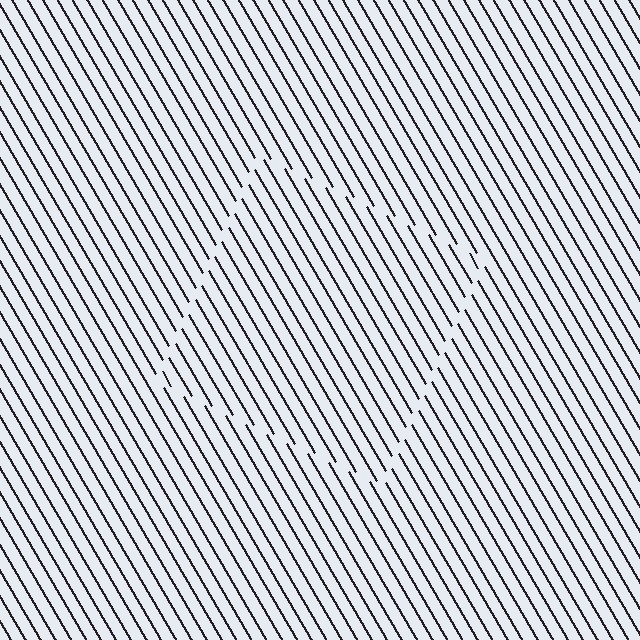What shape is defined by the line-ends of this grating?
An illusory square. The interior of the shape contains the same grating, shifted by half a period — the contour is defined by the phase discontinuity where line-ends from the inner and outer gratings abut.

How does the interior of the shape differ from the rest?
The interior of the shape contains the same grating, shifted by half a period — the contour is defined by the phase discontinuity where line-ends from the inner and outer gratings abut.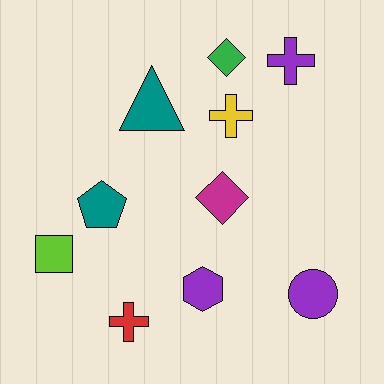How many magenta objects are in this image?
There is 1 magenta object.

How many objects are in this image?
There are 10 objects.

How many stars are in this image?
There are no stars.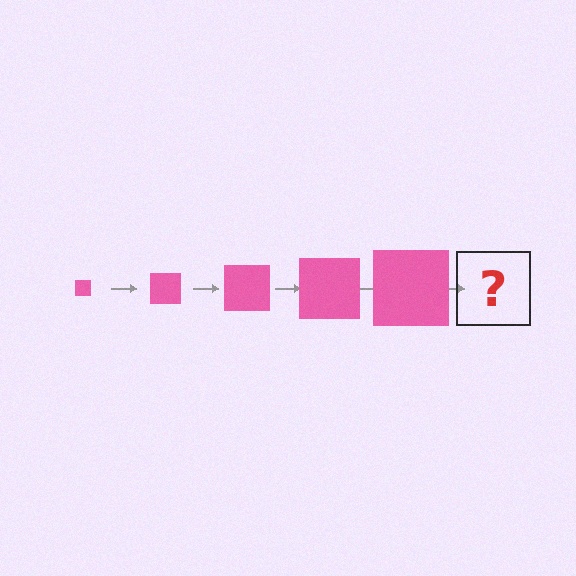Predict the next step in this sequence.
The next step is a pink square, larger than the previous one.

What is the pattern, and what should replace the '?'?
The pattern is that the square gets progressively larger each step. The '?' should be a pink square, larger than the previous one.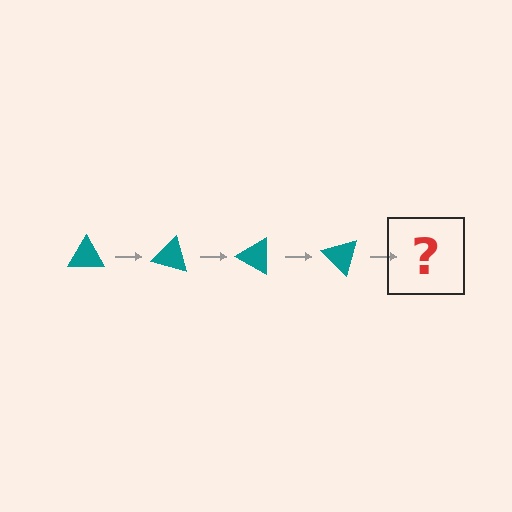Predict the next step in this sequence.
The next step is a teal triangle rotated 60 degrees.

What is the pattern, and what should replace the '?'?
The pattern is that the triangle rotates 15 degrees each step. The '?' should be a teal triangle rotated 60 degrees.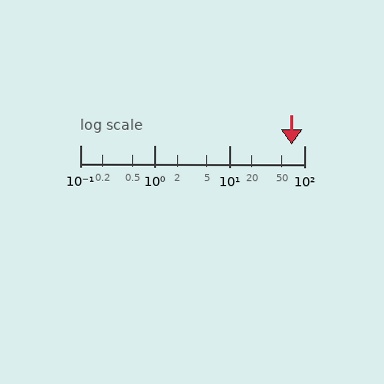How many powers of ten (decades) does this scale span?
The scale spans 3 decades, from 0.1 to 100.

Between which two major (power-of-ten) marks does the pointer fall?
The pointer is between 10 and 100.